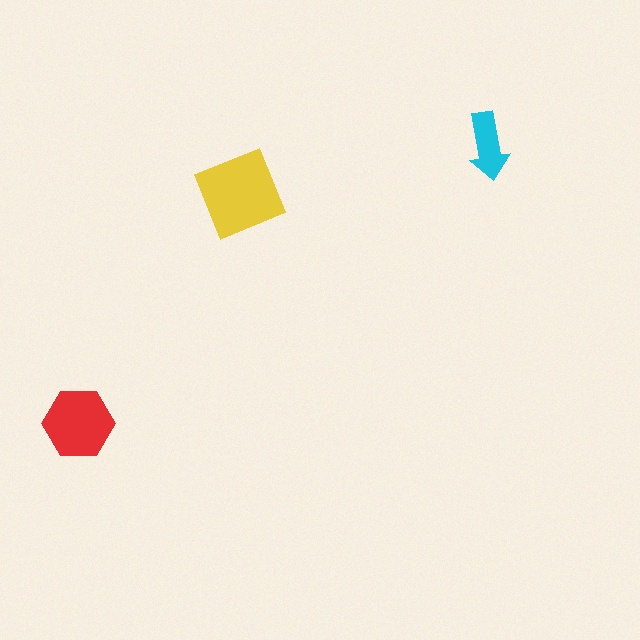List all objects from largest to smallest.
The yellow square, the red hexagon, the cyan arrow.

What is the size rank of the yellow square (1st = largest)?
1st.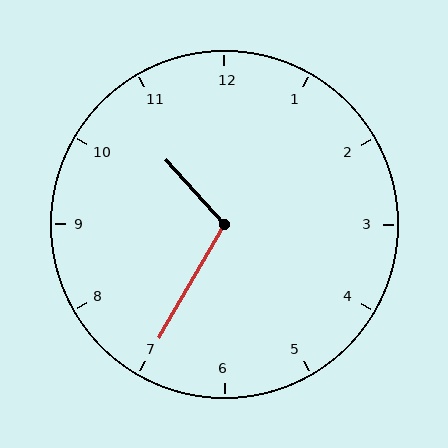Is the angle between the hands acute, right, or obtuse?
It is obtuse.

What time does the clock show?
10:35.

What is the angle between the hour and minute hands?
Approximately 108 degrees.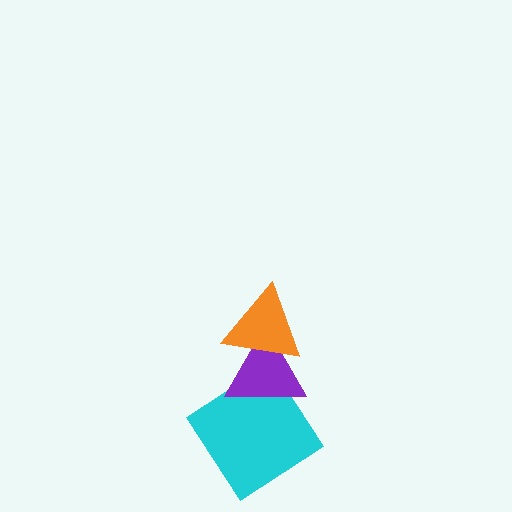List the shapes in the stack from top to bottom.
From top to bottom: the orange triangle, the purple triangle, the cyan diamond.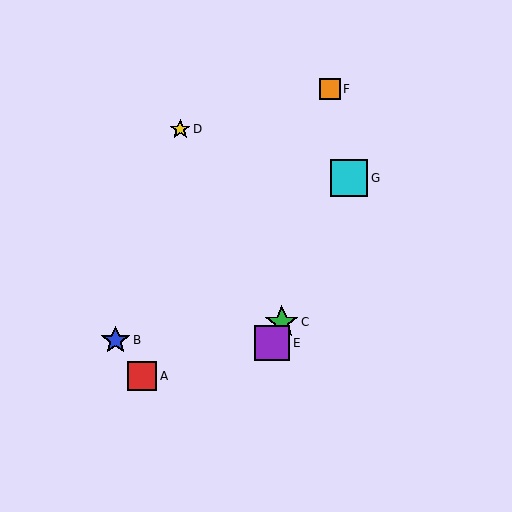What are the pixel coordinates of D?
Object D is at (180, 129).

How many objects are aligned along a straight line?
3 objects (C, E, G) are aligned along a straight line.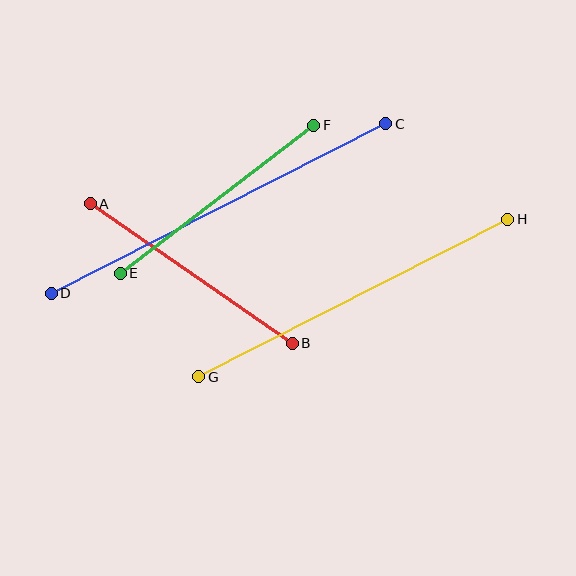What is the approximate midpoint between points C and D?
The midpoint is at approximately (219, 209) pixels.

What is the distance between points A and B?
The distance is approximately 245 pixels.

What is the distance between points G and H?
The distance is approximately 347 pixels.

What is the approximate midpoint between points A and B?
The midpoint is at approximately (191, 273) pixels.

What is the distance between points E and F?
The distance is approximately 244 pixels.